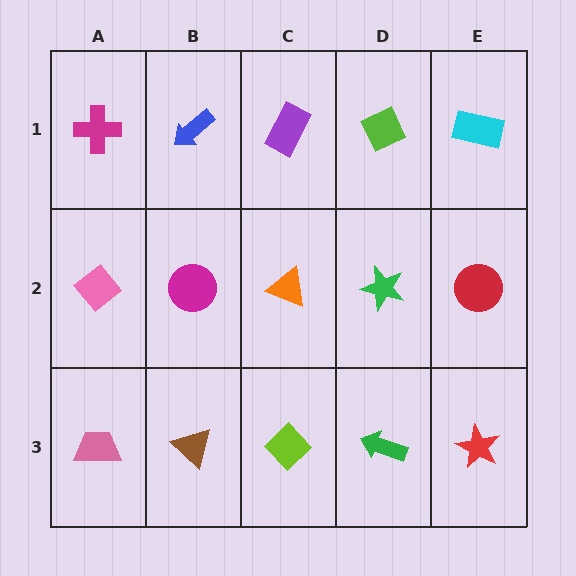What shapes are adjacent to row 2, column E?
A cyan rectangle (row 1, column E), a red star (row 3, column E), a green star (row 2, column D).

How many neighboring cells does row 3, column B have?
3.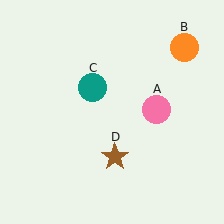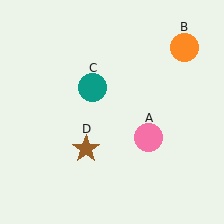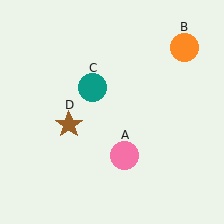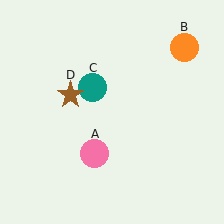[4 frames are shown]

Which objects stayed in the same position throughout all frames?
Orange circle (object B) and teal circle (object C) remained stationary.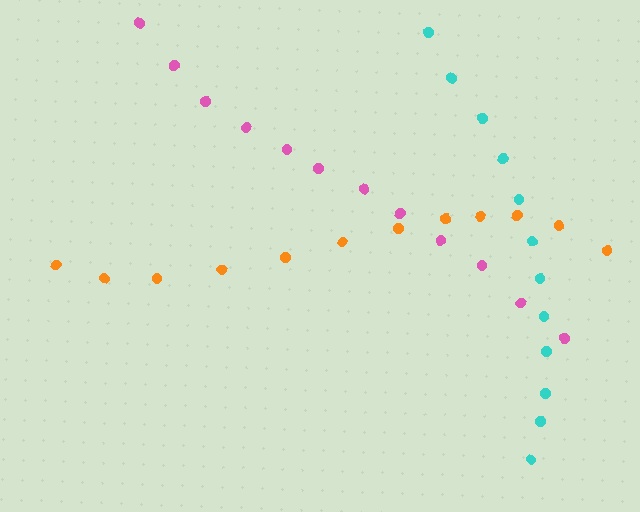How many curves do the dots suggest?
There are 3 distinct paths.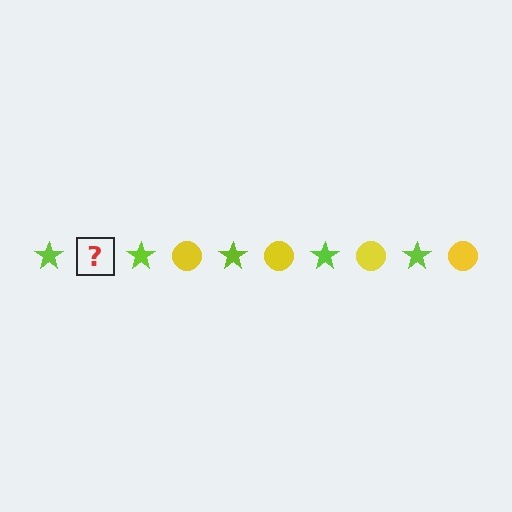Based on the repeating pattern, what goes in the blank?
The blank should be a yellow circle.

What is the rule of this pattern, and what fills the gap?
The rule is that the pattern alternates between lime star and yellow circle. The gap should be filled with a yellow circle.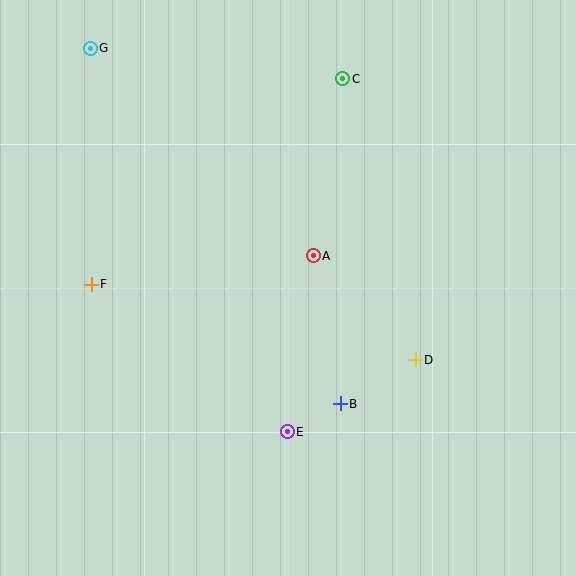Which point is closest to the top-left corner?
Point G is closest to the top-left corner.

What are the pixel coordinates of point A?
Point A is at (313, 256).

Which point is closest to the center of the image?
Point A at (313, 256) is closest to the center.